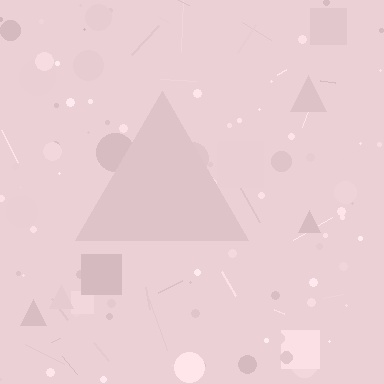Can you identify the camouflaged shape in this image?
The camouflaged shape is a triangle.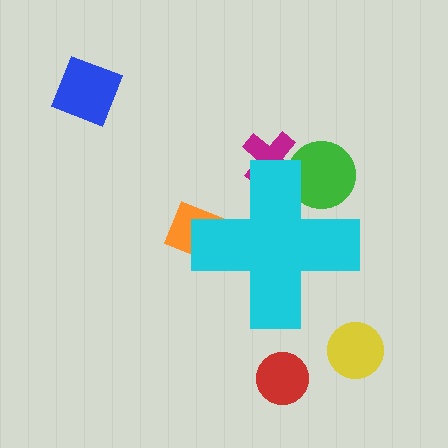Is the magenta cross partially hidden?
Yes, the magenta cross is partially hidden behind the cyan cross.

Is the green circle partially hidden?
Yes, the green circle is partially hidden behind the cyan cross.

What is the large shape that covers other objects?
A cyan cross.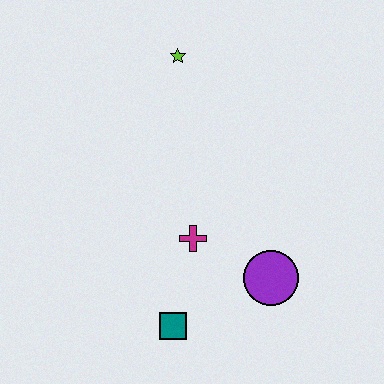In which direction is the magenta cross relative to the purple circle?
The magenta cross is to the left of the purple circle.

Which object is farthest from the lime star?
The teal square is farthest from the lime star.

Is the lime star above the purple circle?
Yes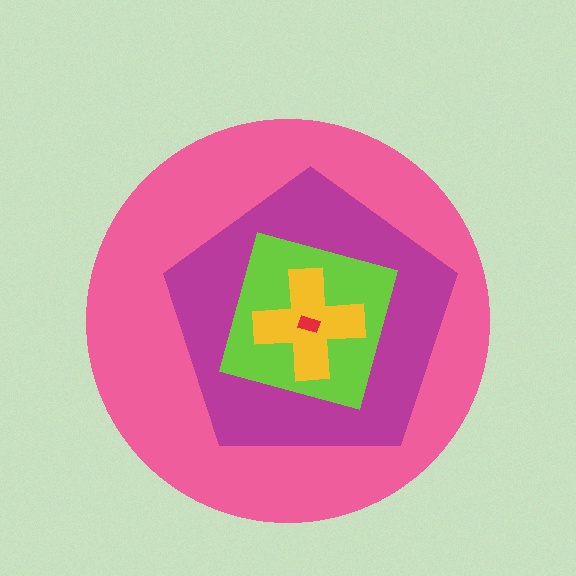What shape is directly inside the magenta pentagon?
The lime diamond.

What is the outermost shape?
The pink circle.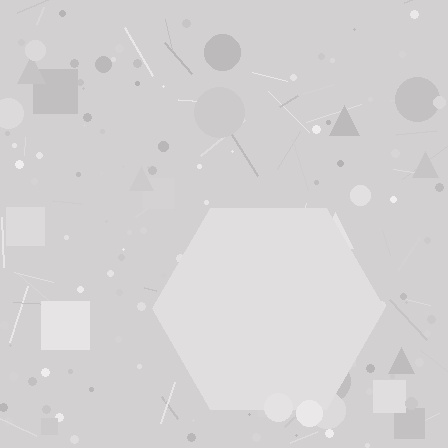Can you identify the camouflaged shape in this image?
The camouflaged shape is a hexagon.